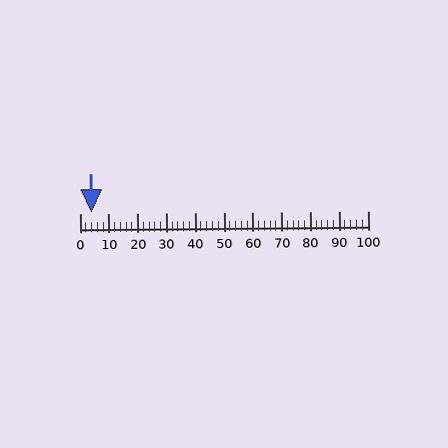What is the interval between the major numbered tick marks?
The major tick marks are spaced 10 units apart.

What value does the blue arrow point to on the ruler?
The blue arrow points to approximately 4.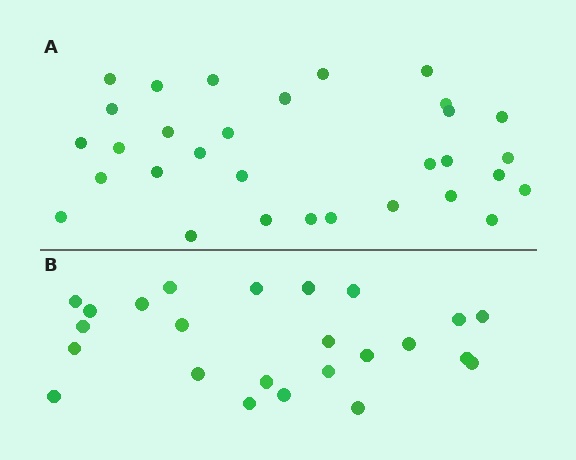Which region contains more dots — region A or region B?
Region A (the top region) has more dots.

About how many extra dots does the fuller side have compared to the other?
Region A has roughly 8 or so more dots than region B.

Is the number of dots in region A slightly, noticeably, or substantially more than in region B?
Region A has noticeably more, but not dramatically so. The ratio is roughly 1.3 to 1.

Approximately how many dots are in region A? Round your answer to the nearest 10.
About 30 dots. (The exact count is 31, which rounds to 30.)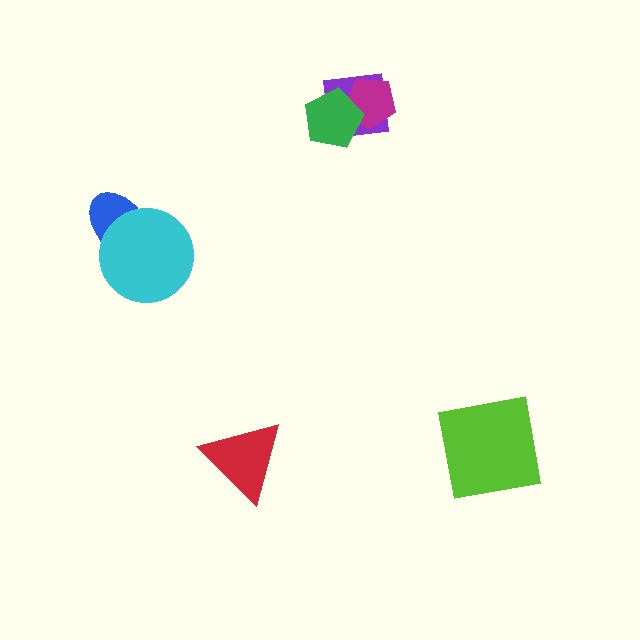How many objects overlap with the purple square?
2 objects overlap with the purple square.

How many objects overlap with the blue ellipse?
1 object overlaps with the blue ellipse.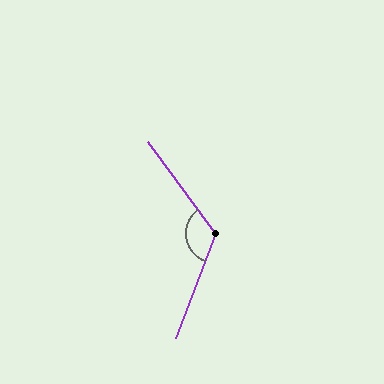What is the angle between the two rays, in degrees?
Approximately 123 degrees.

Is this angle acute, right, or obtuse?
It is obtuse.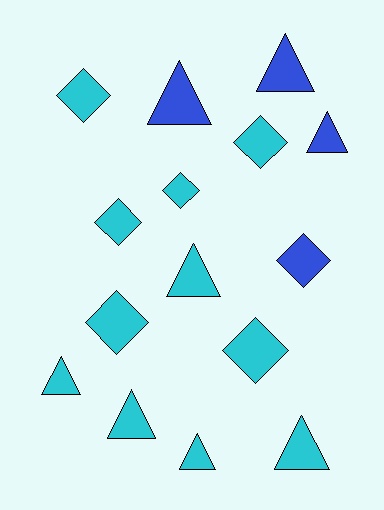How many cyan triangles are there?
There are 5 cyan triangles.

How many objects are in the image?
There are 15 objects.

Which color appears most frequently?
Cyan, with 11 objects.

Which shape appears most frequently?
Triangle, with 8 objects.